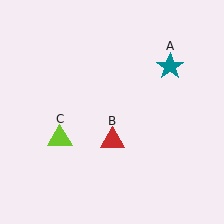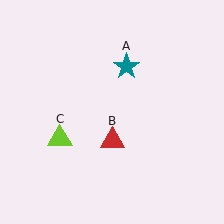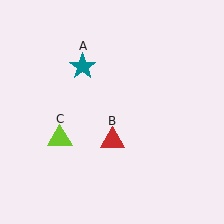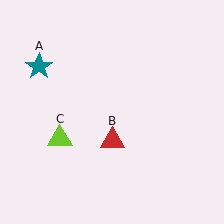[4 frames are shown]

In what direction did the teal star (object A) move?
The teal star (object A) moved left.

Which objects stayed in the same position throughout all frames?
Red triangle (object B) and lime triangle (object C) remained stationary.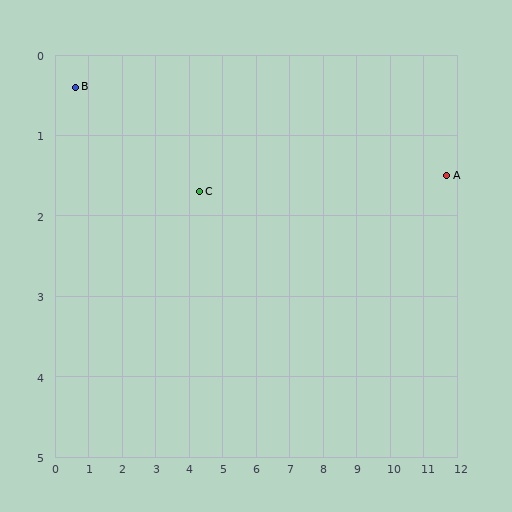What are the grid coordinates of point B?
Point B is at approximately (0.6, 0.4).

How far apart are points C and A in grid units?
Points C and A are about 7.4 grid units apart.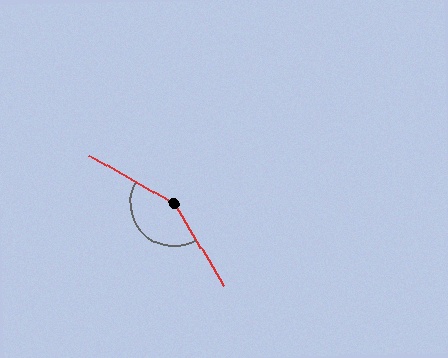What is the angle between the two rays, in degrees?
Approximately 150 degrees.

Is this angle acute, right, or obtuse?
It is obtuse.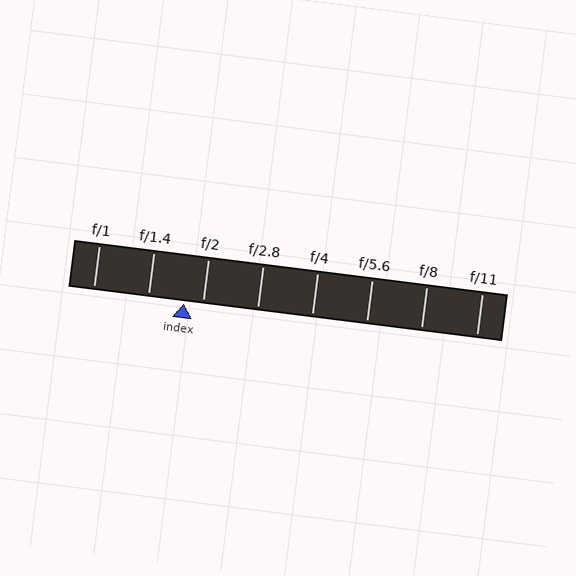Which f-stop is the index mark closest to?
The index mark is closest to f/2.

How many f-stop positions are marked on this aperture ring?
There are 8 f-stop positions marked.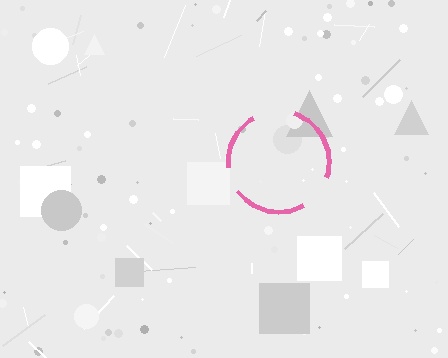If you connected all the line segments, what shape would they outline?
They would outline a circle.